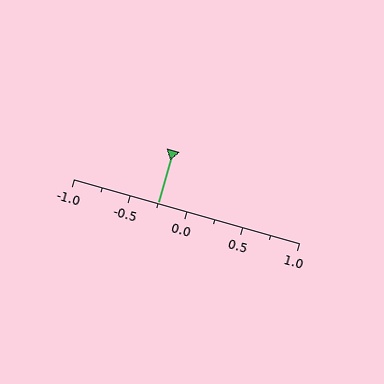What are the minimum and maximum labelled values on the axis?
The axis runs from -1.0 to 1.0.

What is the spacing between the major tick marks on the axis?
The major ticks are spaced 0.5 apart.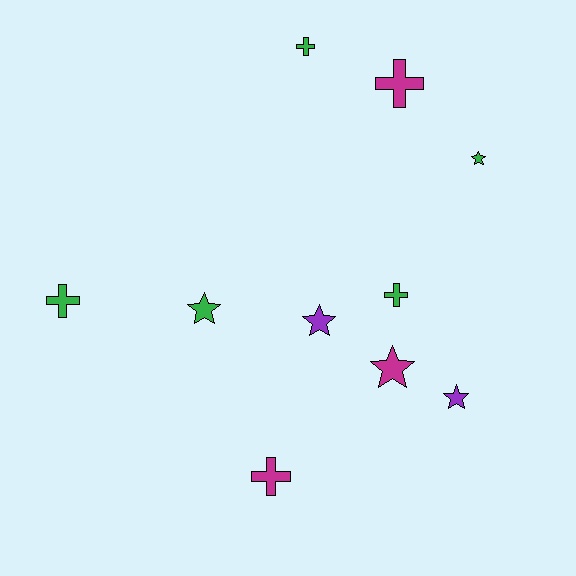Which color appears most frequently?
Green, with 5 objects.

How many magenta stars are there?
There is 1 magenta star.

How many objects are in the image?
There are 10 objects.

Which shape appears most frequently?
Star, with 5 objects.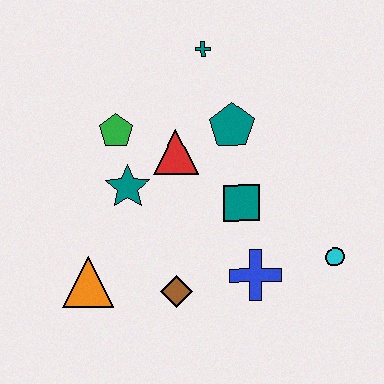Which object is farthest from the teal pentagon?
The orange triangle is farthest from the teal pentagon.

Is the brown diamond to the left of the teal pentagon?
Yes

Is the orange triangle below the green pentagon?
Yes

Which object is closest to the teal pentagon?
The red triangle is closest to the teal pentagon.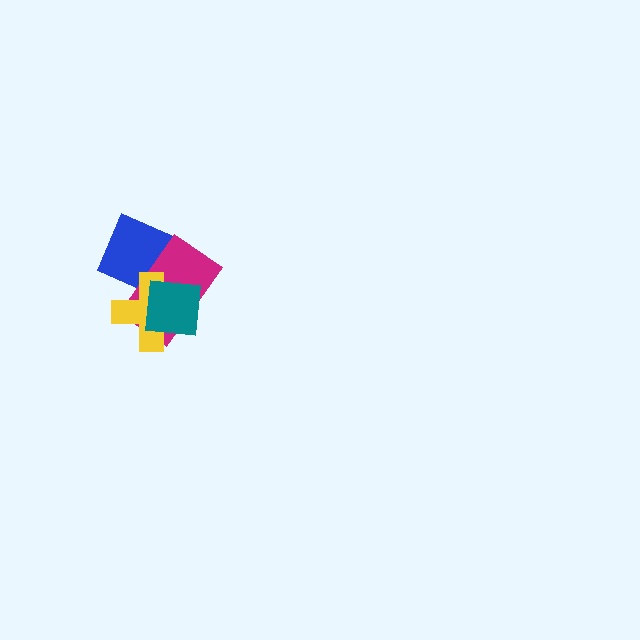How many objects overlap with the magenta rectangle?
3 objects overlap with the magenta rectangle.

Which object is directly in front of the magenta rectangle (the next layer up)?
The yellow cross is directly in front of the magenta rectangle.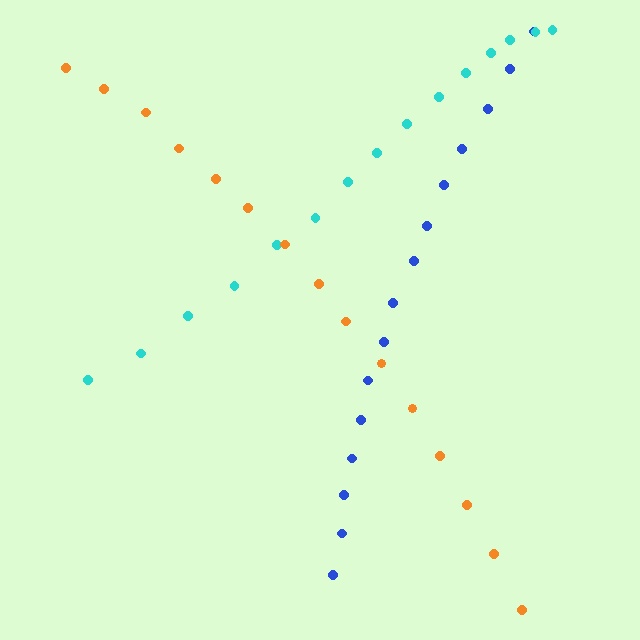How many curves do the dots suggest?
There are 3 distinct paths.